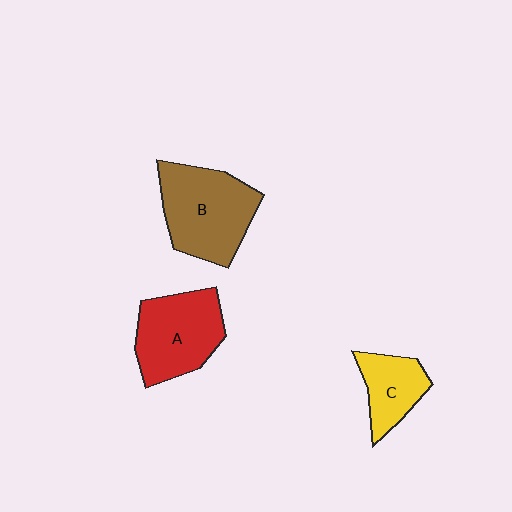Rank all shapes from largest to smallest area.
From largest to smallest: B (brown), A (red), C (yellow).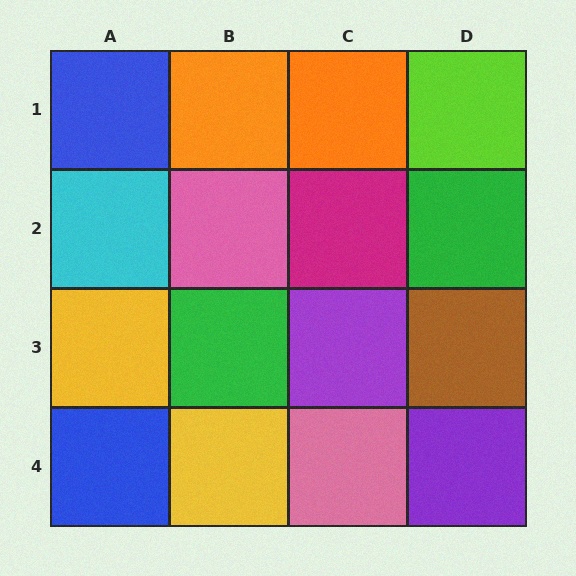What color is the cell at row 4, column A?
Blue.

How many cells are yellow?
2 cells are yellow.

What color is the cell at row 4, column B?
Yellow.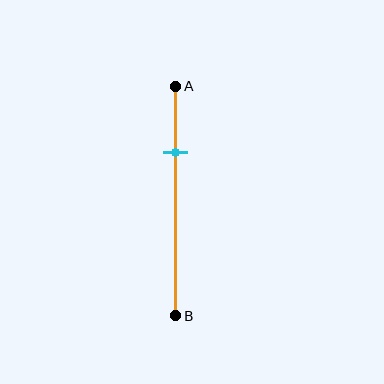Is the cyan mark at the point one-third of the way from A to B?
No, the mark is at about 30% from A, not at the 33% one-third point.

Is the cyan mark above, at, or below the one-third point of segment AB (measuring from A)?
The cyan mark is above the one-third point of segment AB.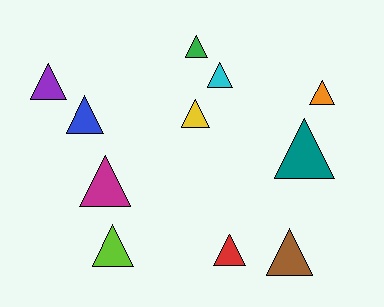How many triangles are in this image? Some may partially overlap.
There are 11 triangles.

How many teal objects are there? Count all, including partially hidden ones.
There is 1 teal object.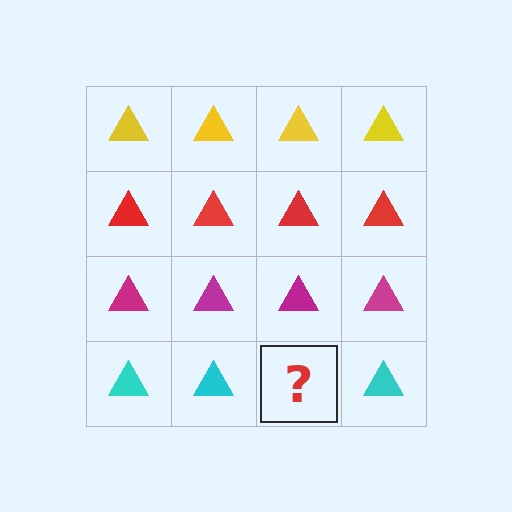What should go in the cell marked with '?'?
The missing cell should contain a cyan triangle.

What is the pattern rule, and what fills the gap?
The rule is that each row has a consistent color. The gap should be filled with a cyan triangle.